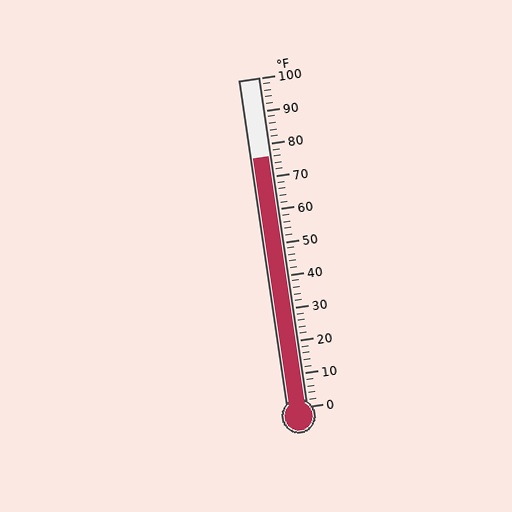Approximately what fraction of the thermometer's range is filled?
The thermometer is filled to approximately 75% of its range.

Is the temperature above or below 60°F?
The temperature is above 60°F.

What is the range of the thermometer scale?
The thermometer scale ranges from 0°F to 100°F.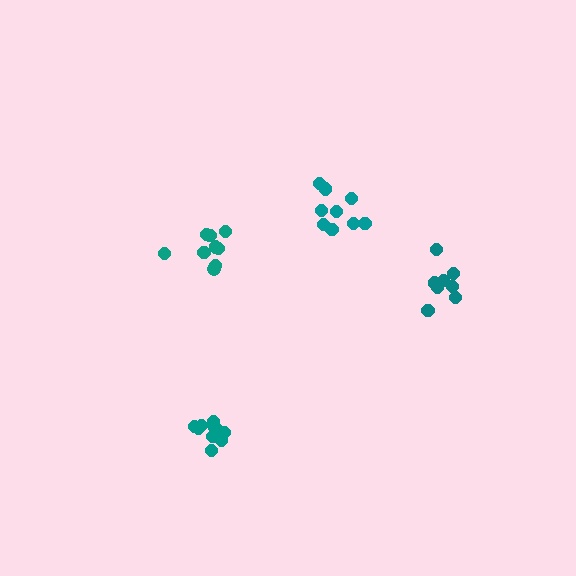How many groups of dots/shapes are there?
There are 4 groups.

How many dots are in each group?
Group 1: 9 dots, Group 2: 10 dots, Group 3: 8 dots, Group 4: 9 dots (36 total).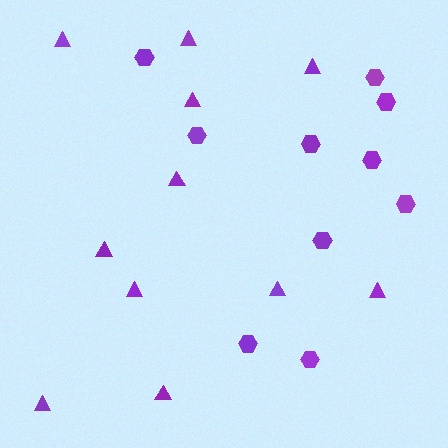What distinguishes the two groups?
There are 2 groups: one group of hexagons (10) and one group of triangles (11).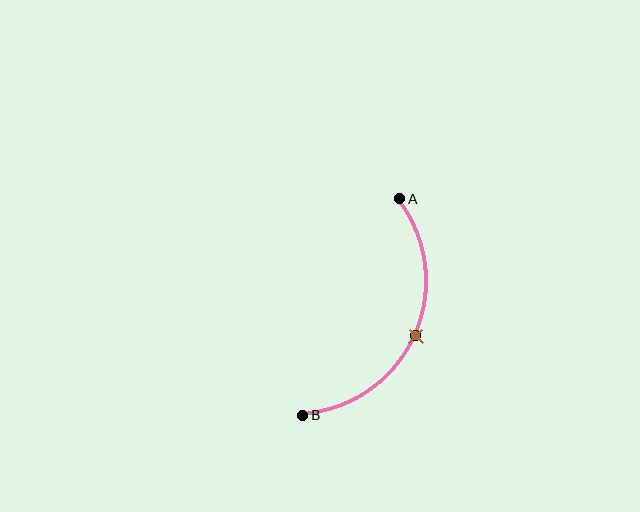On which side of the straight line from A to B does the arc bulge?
The arc bulges to the right of the straight line connecting A and B.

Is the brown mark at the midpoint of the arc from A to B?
Yes. The brown mark lies on the arc at equal arc-length from both A and B — it is the arc midpoint.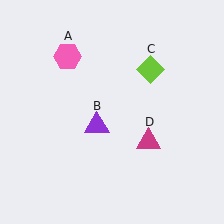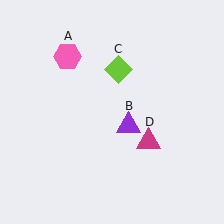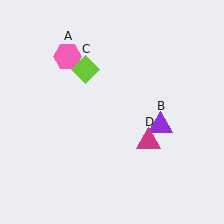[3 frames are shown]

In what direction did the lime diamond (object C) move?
The lime diamond (object C) moved left.